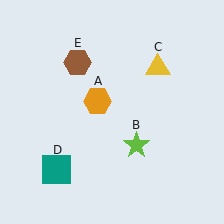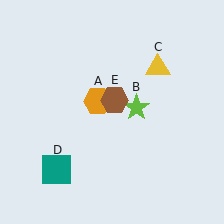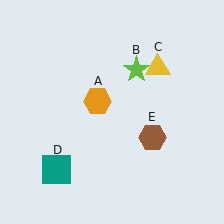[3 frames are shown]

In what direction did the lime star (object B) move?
The lime star (object B) moved up.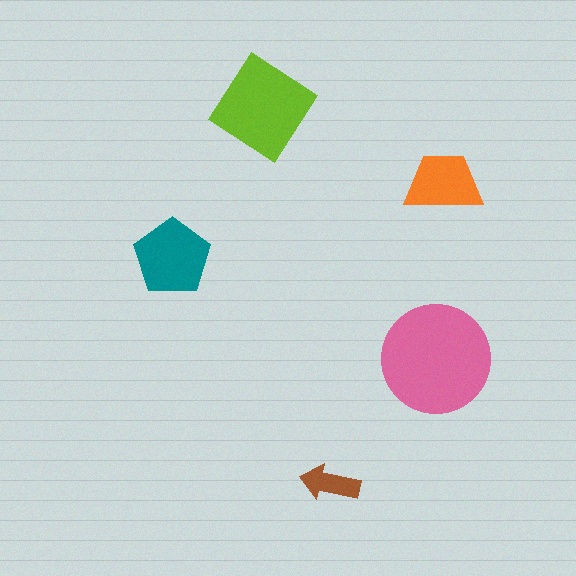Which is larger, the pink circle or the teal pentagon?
The pink circle.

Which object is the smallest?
The brown arrow.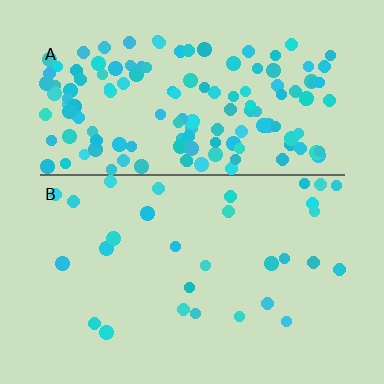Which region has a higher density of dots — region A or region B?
A (the top).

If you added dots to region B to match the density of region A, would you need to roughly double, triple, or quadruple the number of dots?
Approximately quadruple.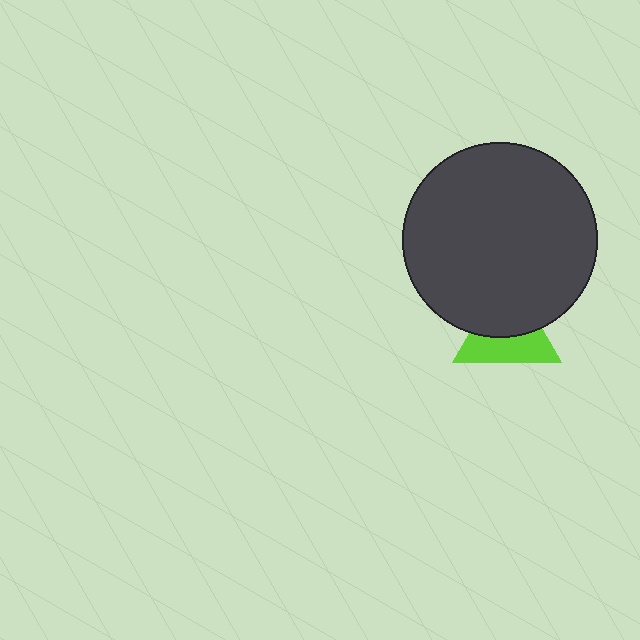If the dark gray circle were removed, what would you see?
You would see the complete lime triangle.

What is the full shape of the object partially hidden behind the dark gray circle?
The partially hidden object is a lime triangle.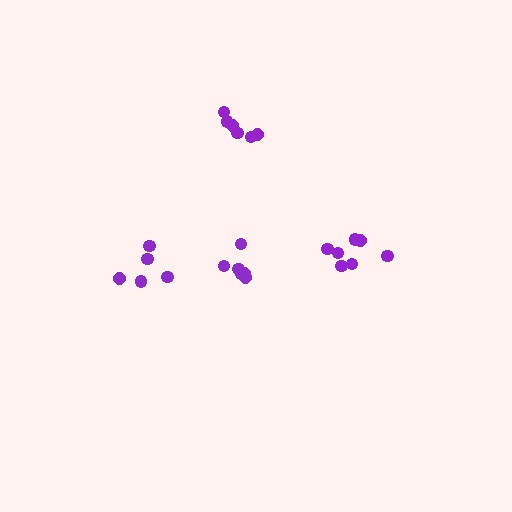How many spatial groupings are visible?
There are 4 spatial groupings.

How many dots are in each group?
Group 1: 6 dots, Group 2: 6 dots, Group 3: 7 dots, Group 4: 5 dots (24 total).